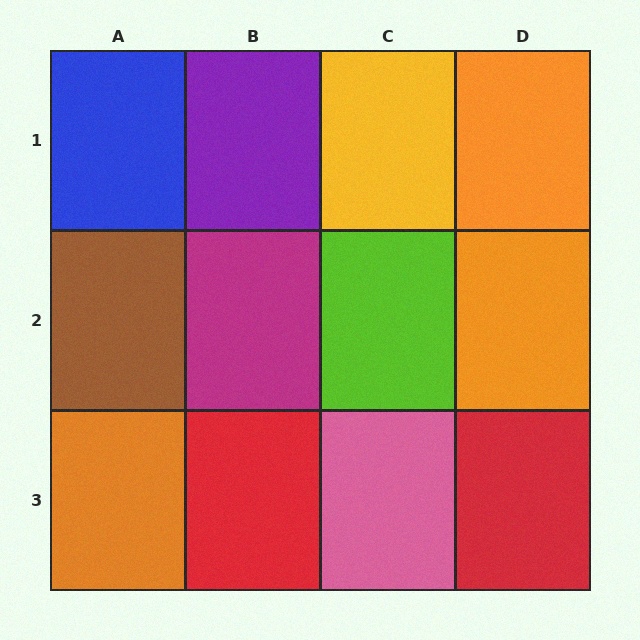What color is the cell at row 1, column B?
Purple.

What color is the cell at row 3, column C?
Pink.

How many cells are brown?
1 cell is brown.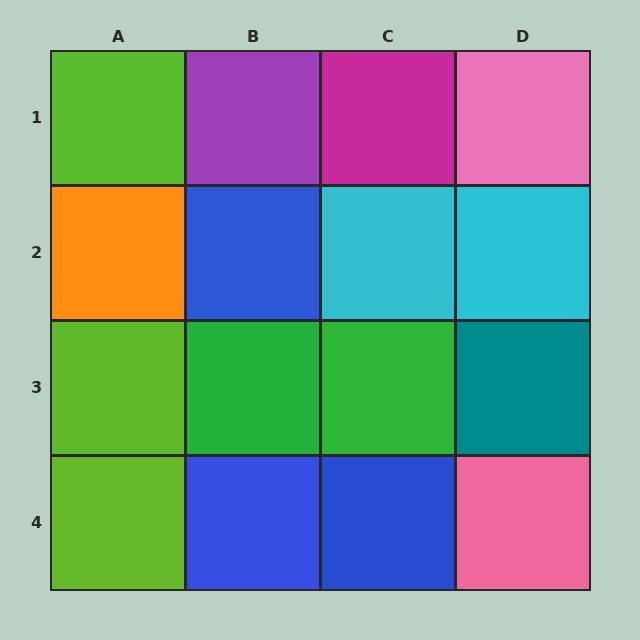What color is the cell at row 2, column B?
Blue.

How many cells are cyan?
2 cells are cyan.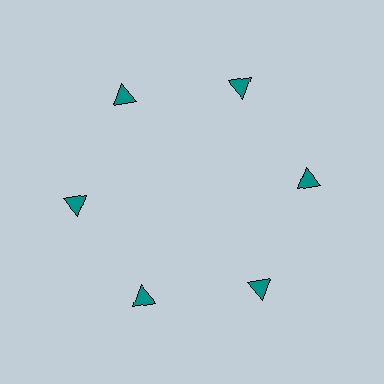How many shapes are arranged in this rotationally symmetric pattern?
There are 6 shapes, arranged in 6 groups of 1.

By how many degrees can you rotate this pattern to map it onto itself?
The pattern maps onto itself every 60 degrees of rotation.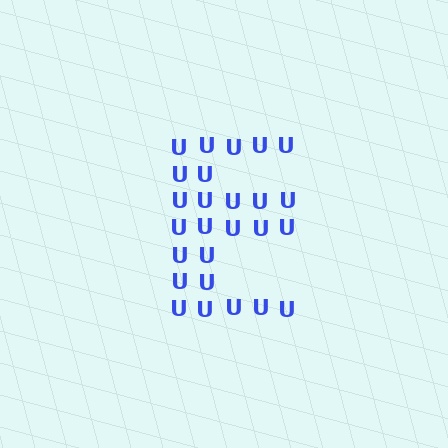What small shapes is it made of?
It is made of small letter U's.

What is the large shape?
The large shape is the letter E.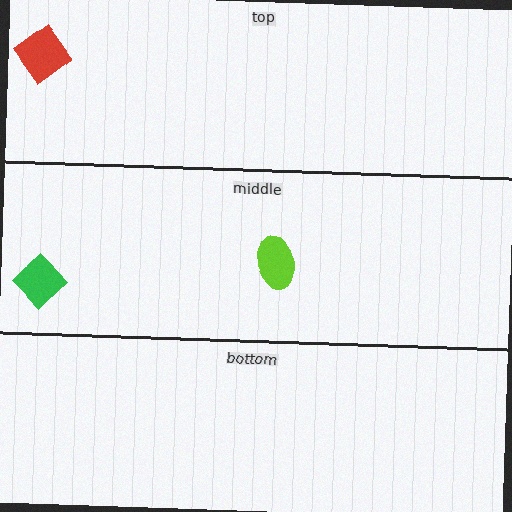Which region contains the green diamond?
The middle region.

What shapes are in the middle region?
The green diamond, the lime ellipse.